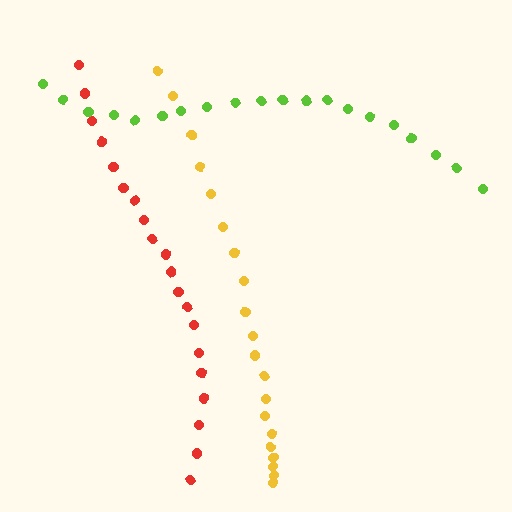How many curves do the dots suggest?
There are 3 distinct paths.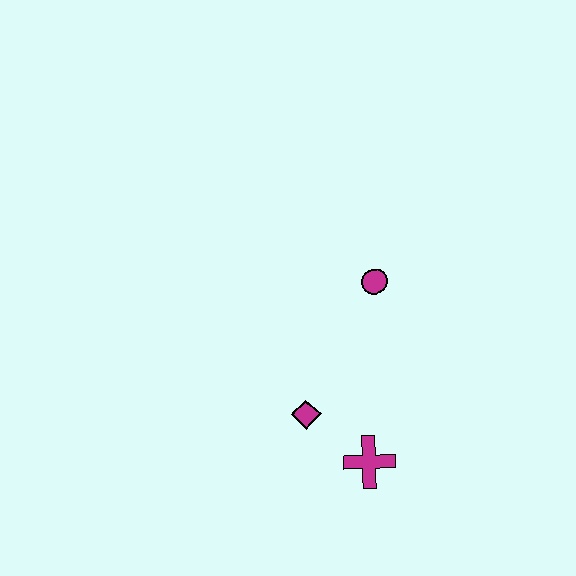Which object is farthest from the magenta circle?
The magenta cross is farthest from the magenta circle.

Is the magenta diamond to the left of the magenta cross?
Yes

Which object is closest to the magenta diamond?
The magenta cross is closest to the magenta diamond.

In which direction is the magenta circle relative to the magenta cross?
The magenta circle is above the magenta cross.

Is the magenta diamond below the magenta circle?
Yes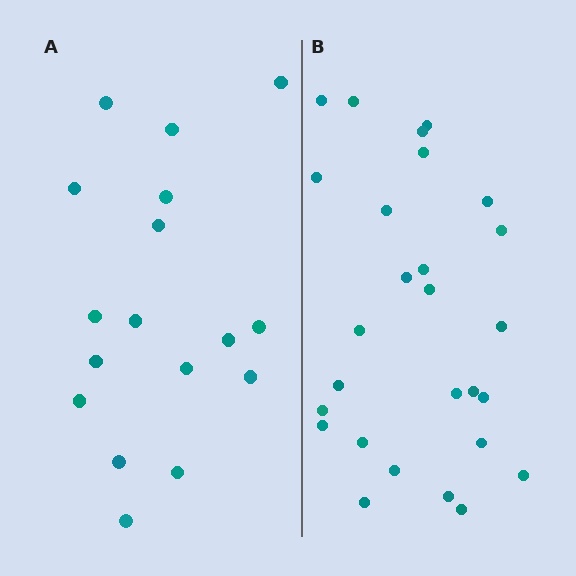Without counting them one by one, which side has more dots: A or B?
Region B (the right region) has more dots.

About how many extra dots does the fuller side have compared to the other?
Region B has roughly 10 or so more dots than region A.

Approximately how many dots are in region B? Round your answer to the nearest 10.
About 30 dots. (The exact count is 27, which rounds to 30.)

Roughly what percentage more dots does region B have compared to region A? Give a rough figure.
About 60% more.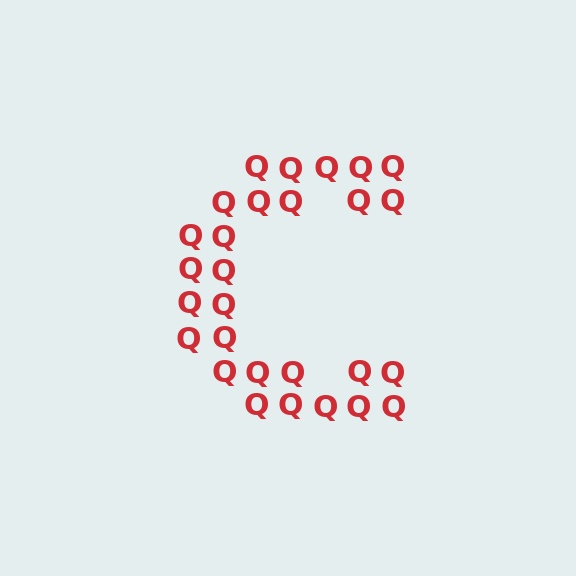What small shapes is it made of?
It is made of small letter Q's.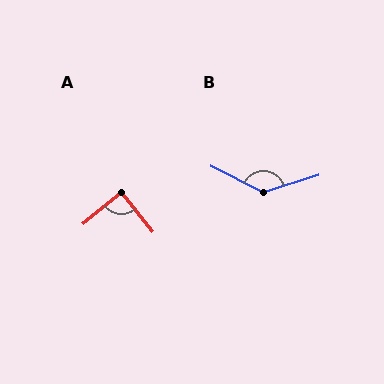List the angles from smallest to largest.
A (90°), B (136°).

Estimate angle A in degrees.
Approximately 90 degrees.